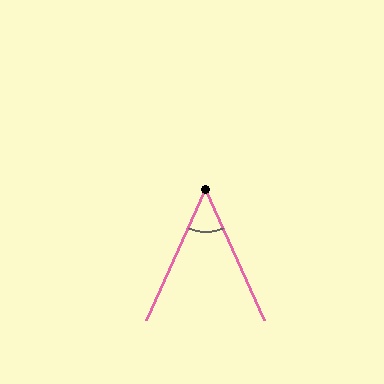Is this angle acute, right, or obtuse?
It is acute.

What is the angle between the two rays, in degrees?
Approximately 49 degrees.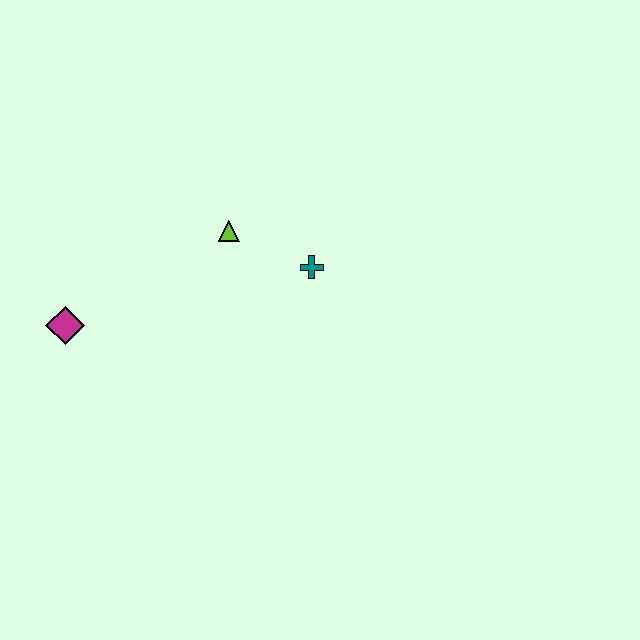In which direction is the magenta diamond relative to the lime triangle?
The magenta diamond is to the left of the lime triangle.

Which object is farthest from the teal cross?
The magenta diamond is farthest from the teal cross.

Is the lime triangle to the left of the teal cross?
Yes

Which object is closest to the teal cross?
The lime triangle is closest to the teal cross.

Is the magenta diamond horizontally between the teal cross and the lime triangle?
No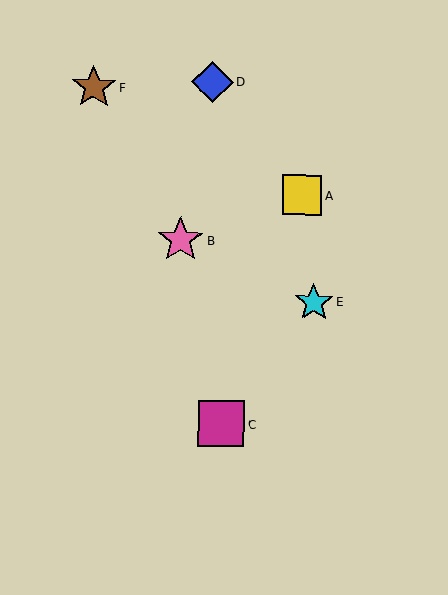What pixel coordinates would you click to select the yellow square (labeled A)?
Click at (302, 195) to select the yellow square A.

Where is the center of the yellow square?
The center of the yellow square is at (302, 195).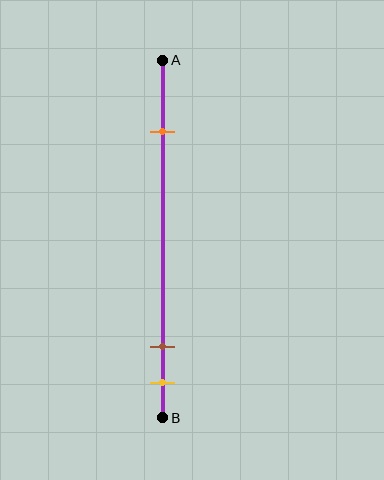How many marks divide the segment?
There are 3 marks dividing the segment.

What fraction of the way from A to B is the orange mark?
The orange mark is approximately 20% (0.2) of the way from A to B.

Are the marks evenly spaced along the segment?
No, the marks are not evenly spaced.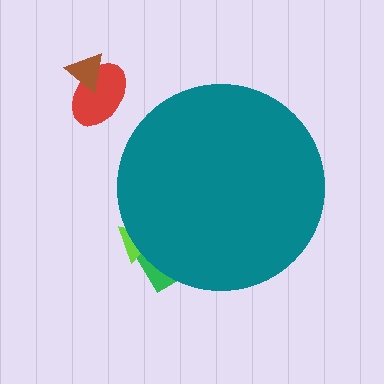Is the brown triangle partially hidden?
No, the brown triangle is fully visible.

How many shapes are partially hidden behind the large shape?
2 shapes are partially hidden.